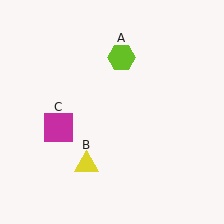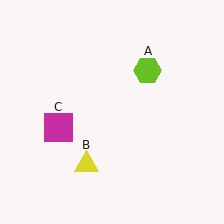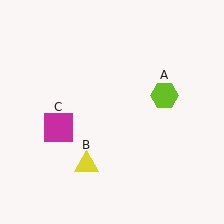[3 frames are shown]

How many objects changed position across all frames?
1 object changed position: lime hexagon (object A).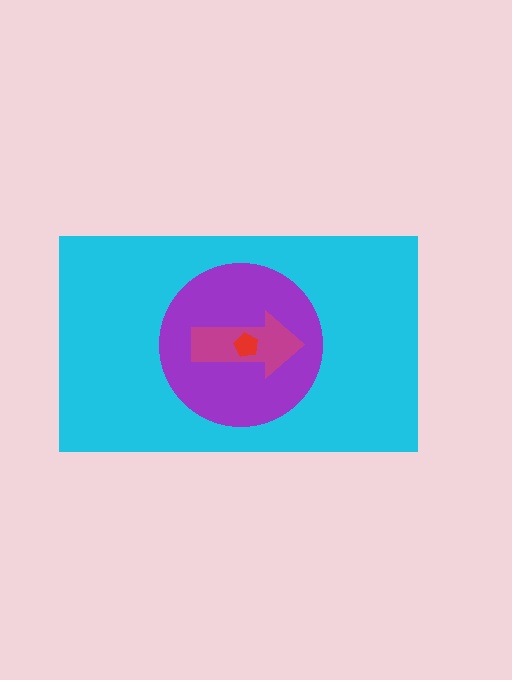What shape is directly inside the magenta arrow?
The red pentagon.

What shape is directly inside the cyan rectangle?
The purple circle.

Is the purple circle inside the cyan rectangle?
Yes.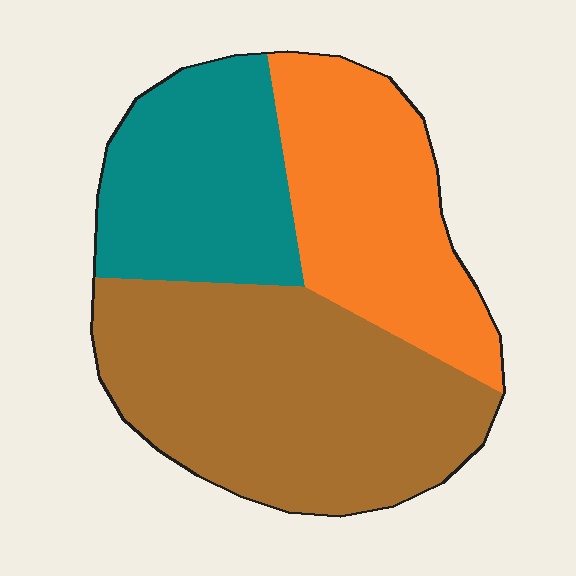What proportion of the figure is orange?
Orange covers about 30% of the figure.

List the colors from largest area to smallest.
From largest to smallest: brown, orange, teal.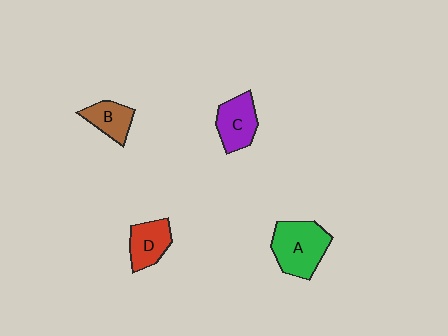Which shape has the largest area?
Shape A (green).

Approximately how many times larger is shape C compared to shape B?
Approximately 1.3 times.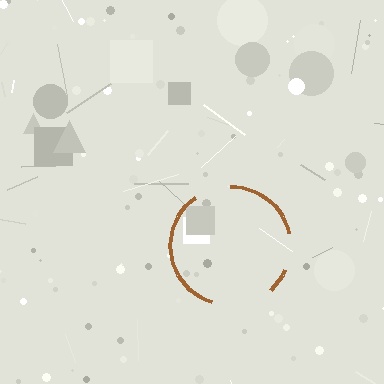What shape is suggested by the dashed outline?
The dashed outline suggests a circle.